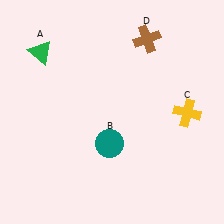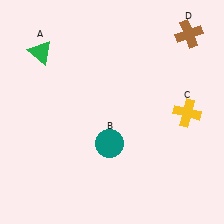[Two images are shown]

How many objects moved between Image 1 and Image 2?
1 object moved between the two images.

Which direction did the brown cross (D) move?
The brown cross (D) moved right.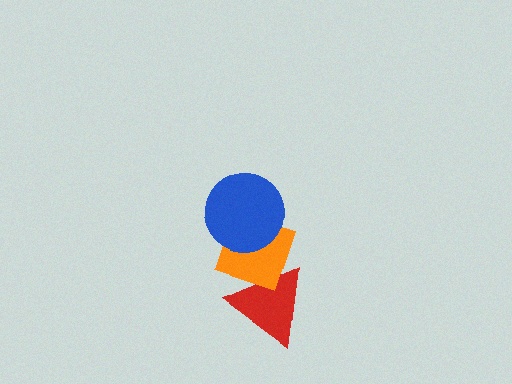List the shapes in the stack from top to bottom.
From top to bottom: the blue circle, the orange diamond, the red triangle.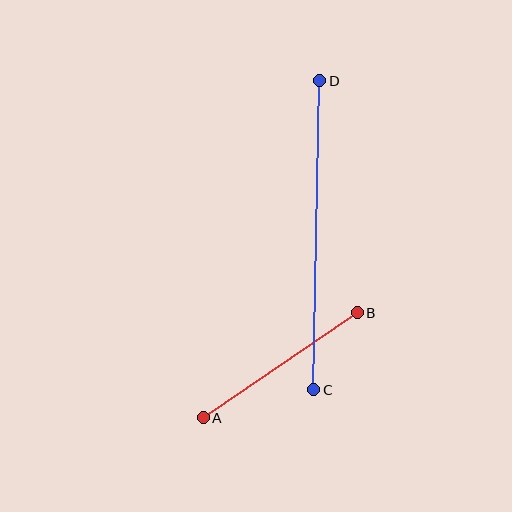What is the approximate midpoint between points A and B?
The midpoint is at approximately (280, 365) pixels.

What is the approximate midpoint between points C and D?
The midpoint is at approximately (317, 235) pixels.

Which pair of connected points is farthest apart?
Points C and D are farthest apart.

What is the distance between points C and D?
The distance is approximately 309 pixels.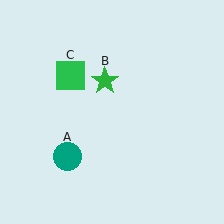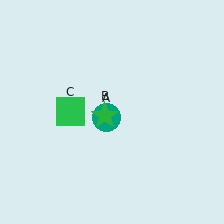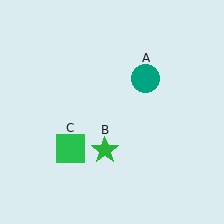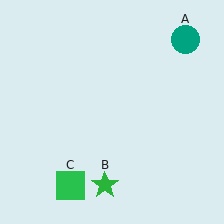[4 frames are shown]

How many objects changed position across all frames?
3 objects changed position: teal circle (object A), green star (object B), green square (object C).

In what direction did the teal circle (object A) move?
The teal circle (object A) moved up and to the right.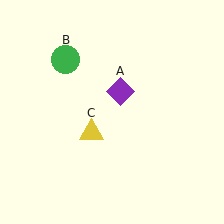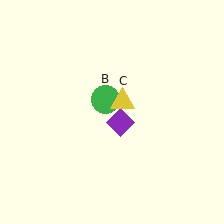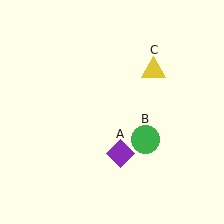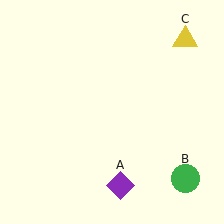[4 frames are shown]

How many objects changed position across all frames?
3 objects changed position: purple diamond (object A), green circle (object B), yellow triangle (object C).